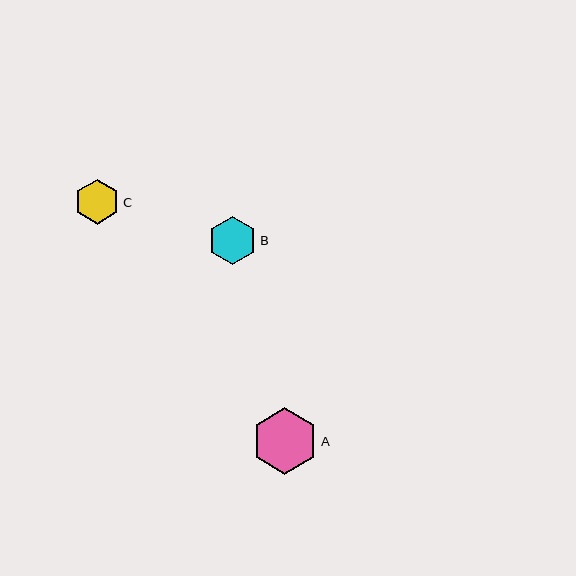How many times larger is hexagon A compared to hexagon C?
Hexagon A is approximately 1.5 times the size of hexagon C.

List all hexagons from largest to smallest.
From largest to smallest: A, B, C.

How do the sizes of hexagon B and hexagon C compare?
Hexagon B and hexagon C are approximately the same size.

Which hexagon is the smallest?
Hexagon C is the smallest with a size of approximately 44 pixels.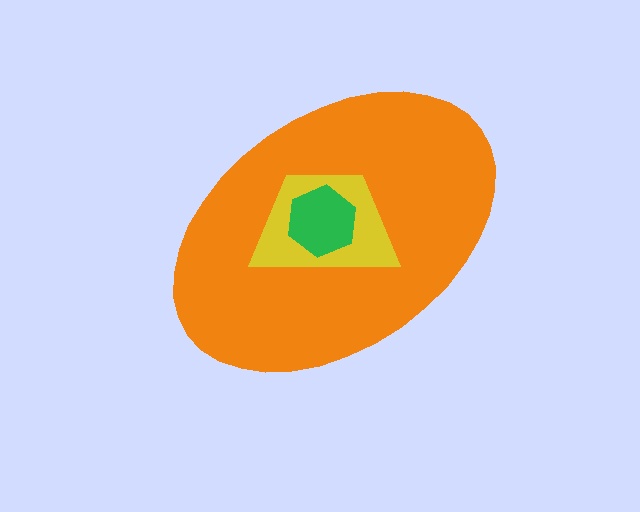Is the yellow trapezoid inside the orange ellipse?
Yes.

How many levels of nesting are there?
3.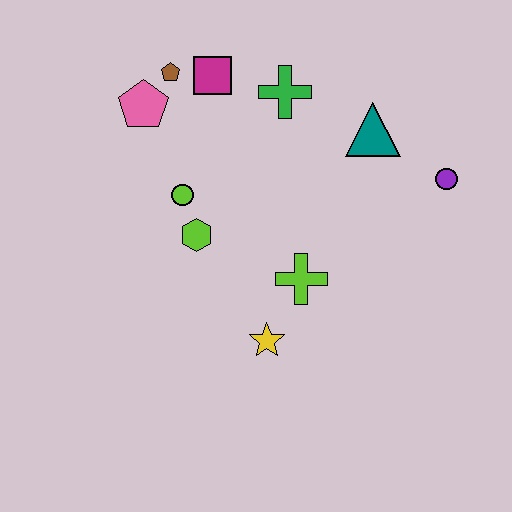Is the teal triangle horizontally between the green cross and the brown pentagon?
No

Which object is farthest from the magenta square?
The yellow star is farthest from the magenta square.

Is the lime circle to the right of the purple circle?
No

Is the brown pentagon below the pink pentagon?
No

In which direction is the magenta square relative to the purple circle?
The magenta square is to the left of the purple circle.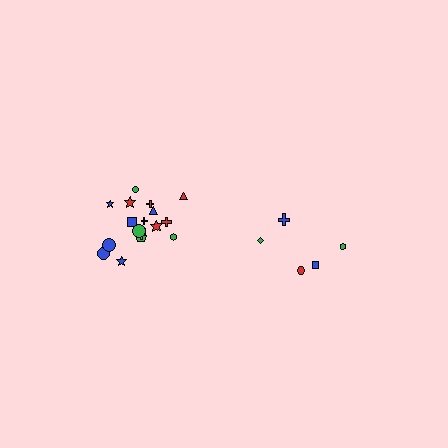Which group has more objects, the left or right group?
The left group.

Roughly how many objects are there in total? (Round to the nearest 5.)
Roughly 25 objects in total.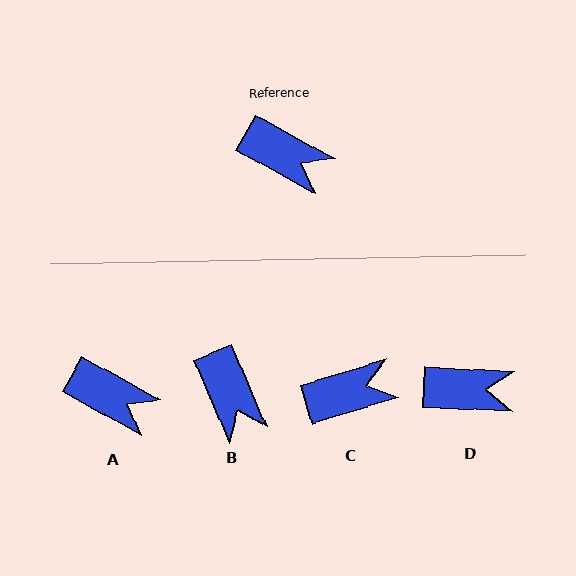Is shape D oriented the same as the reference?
No, it is off by about 26 degrees.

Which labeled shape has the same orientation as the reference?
A.